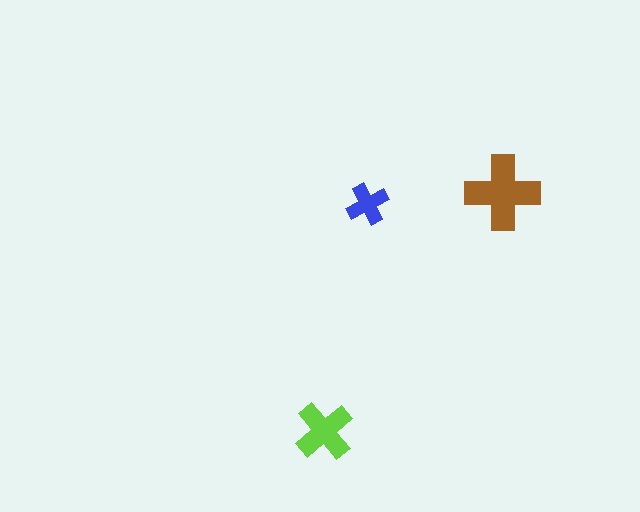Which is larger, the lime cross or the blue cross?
The lime one.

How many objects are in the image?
There are 3 objects in the image.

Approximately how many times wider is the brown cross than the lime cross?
About 1.5 times wider.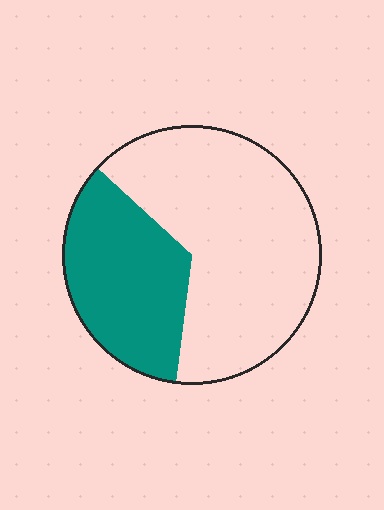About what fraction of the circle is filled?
About one third (1/3).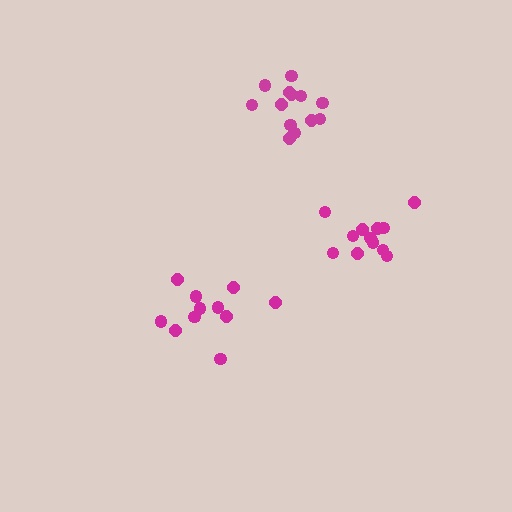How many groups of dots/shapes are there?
There are 3 groups.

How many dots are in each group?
Group 1: 12 dots, Group 2: 11 dots, Group 3: 13 dots (36 total).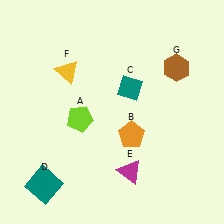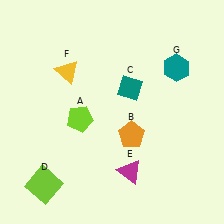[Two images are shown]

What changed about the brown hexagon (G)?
In Image 1, G is brown. In Image 2, it changed to teal.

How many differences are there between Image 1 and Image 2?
There are 2 differences between the two images.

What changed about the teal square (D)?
In Image 1, D is teal. In Image 2, it changed to lime.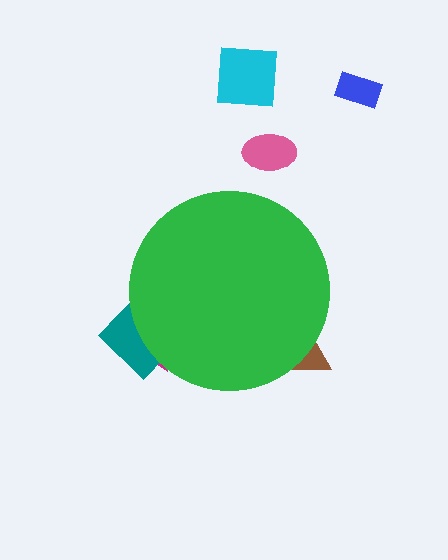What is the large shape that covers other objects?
A green circle.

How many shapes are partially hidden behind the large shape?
3 shapes are partially hidden.